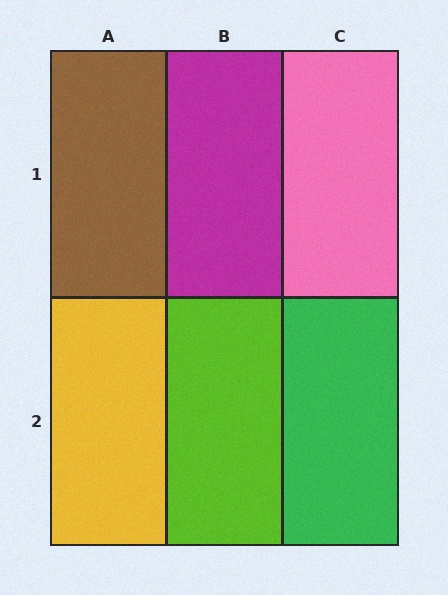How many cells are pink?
1 cell is pink.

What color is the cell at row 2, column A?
Yellow.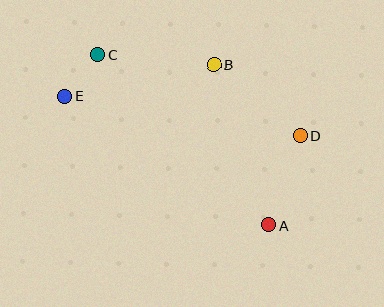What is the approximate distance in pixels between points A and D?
The distance between A and D is approximately 95 pixels.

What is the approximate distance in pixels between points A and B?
The distance between A and B is approximately 169 pixels.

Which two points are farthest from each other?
Points A and C are farthest from each other.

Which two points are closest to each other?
Points C and E are closest to each other.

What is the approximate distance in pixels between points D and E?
The distance between D and E is approximately 239 pixels.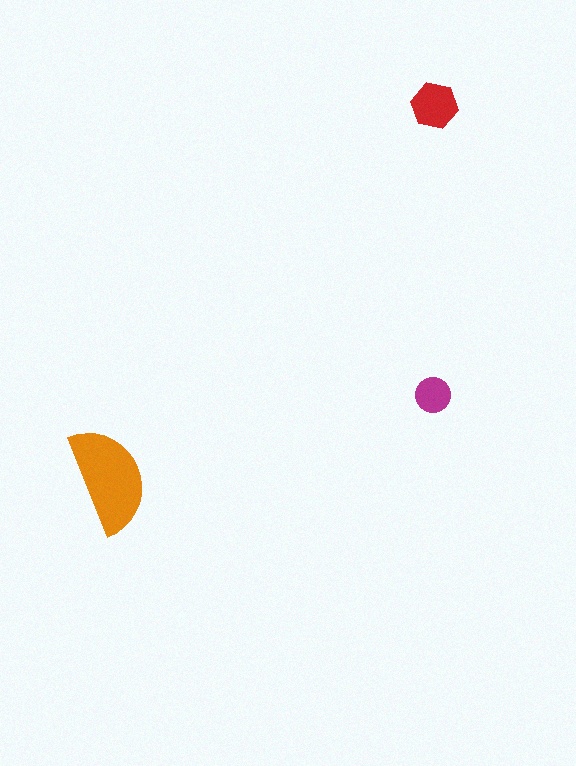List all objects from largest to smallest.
The orange semicircle, the red hexagon, the magenta circle.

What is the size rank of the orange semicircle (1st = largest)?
1st.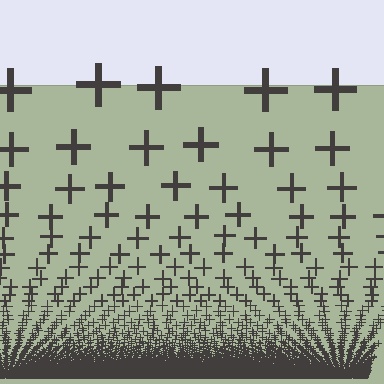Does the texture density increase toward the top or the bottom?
Density increases toward the bottom.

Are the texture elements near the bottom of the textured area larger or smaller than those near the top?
Smaller. The gradient is inverted — elements near the bottom are smaller and denser.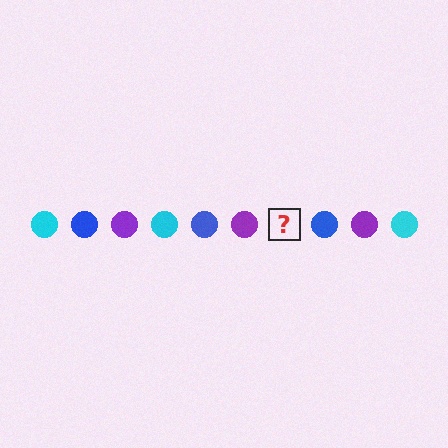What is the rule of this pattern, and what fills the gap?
The rule is that the pattern cycles through cyan, blue, purple circles. The gap should be filled with a cyan circle.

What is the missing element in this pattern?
The missing element is a cyan circle.